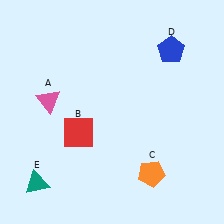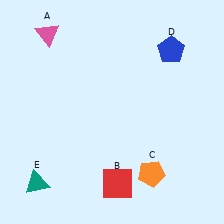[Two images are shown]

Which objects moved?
The objects that moved are: the pink triangle (A), the red square (B).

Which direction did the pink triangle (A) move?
The pink triangle (A) moved up.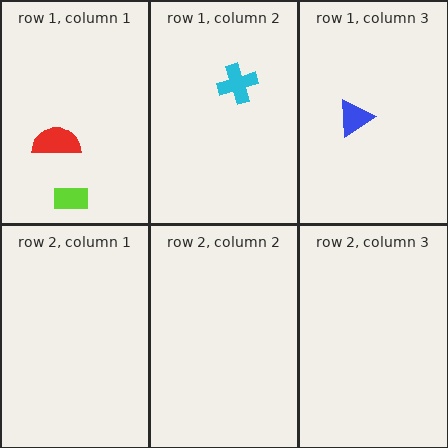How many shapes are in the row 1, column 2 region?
1.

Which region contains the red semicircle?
The row 1, column 1 region.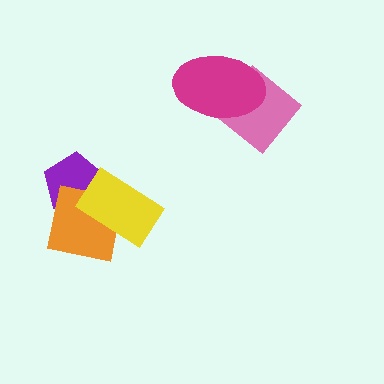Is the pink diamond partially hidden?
Yes, it is partially covered by another shape.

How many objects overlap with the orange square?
2 objects overlap with the orange square.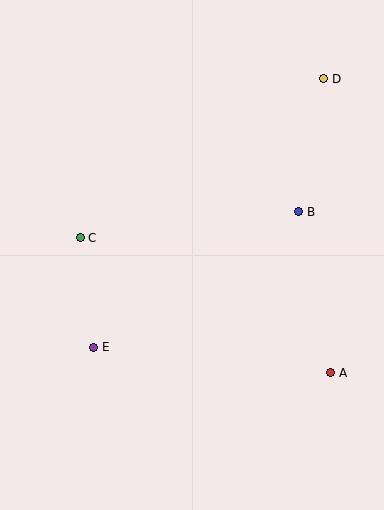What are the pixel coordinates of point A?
Point A is at (331, 373).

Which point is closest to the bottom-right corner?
Point A is closest to the bottom-right corner.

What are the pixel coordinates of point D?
Point D is at (324, 79).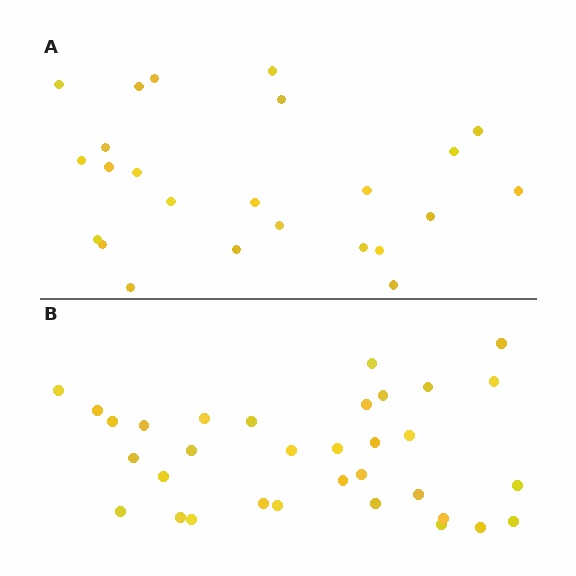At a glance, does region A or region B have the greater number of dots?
Region B (the bottom region) has more dots.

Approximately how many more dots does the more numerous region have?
Region B has roughly 8 or so more dots than region A.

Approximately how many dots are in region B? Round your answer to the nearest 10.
About 30 dots. (The exact count is 33, which rounds to 30.)